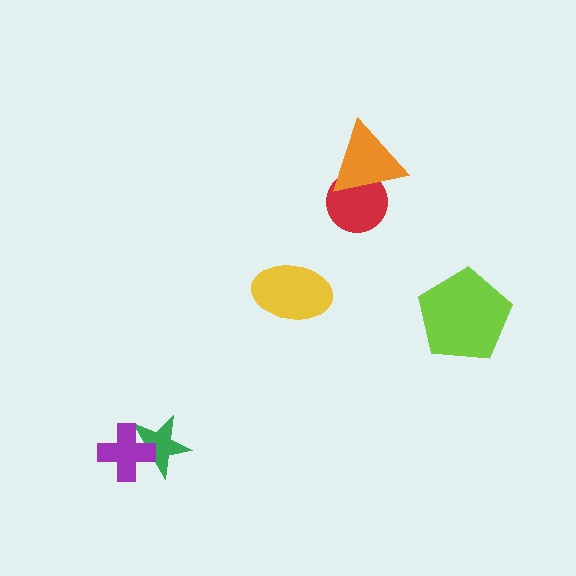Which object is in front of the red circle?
The orange triangle is in front of the red circle.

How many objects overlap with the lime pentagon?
0 objects overlap with the lime pentagon.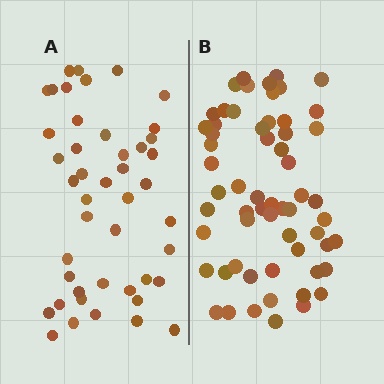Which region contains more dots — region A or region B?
Region B (the right region) has more dots.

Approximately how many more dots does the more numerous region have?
Region B has approximately 15 more dots than region A.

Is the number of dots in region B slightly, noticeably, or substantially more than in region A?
Region B has noticeably more, but not dramatically so. The ratio is roughly 1.3 to 1.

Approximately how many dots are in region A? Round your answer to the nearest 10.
About 40 dots. (The exact count is 45, which rounds to 40.)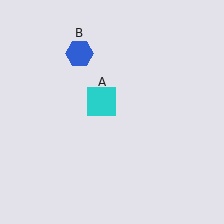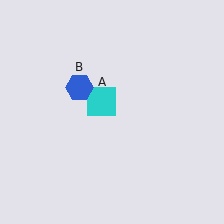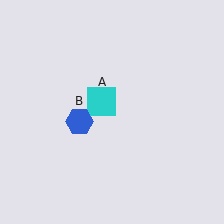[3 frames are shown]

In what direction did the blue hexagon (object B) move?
The blue hexagon (object B) moved down.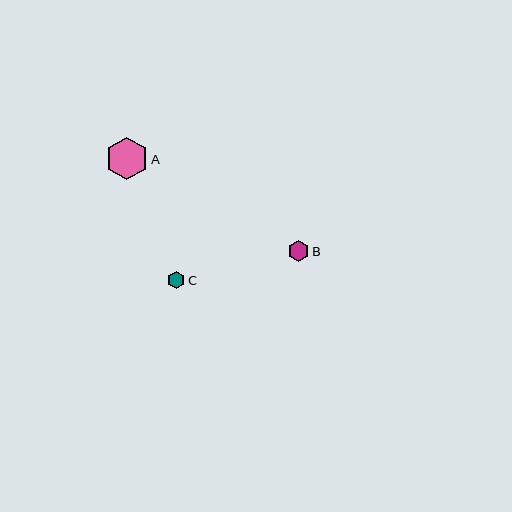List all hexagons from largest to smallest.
From largest to smallest: A, B, C.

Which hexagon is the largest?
Hexagon A is the largest with a size of approximately 43 pixels.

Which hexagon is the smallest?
Hexagon C is the smallest with a size of approximately 17 pixels.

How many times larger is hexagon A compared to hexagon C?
Hexagon A is approximately 2.5 times the size of hexagon C.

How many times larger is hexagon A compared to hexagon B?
Hexagon A is approximately 2.0 times the size of hexagon B.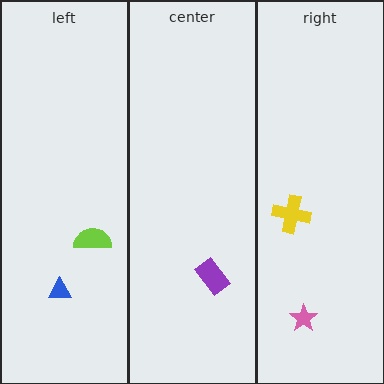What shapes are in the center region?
The purple rectangle.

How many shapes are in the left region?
2.